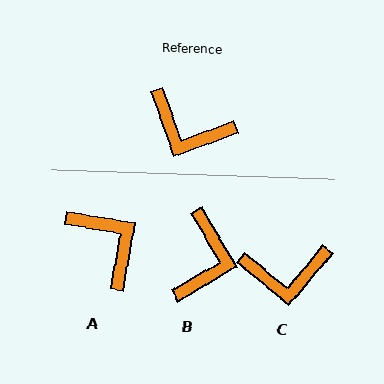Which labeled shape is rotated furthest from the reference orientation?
A, about 151 degrees away.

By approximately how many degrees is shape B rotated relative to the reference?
Approximately 101 degrees counter-clockwise.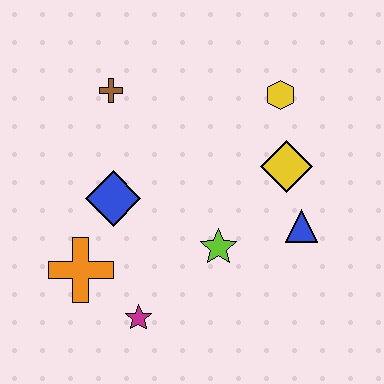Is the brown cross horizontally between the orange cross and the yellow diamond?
Yes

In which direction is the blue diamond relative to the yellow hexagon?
The blue diamond is to the left of the yellow hexagon.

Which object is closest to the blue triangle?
The yellow diamond is closest to the blue triangle.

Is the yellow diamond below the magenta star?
No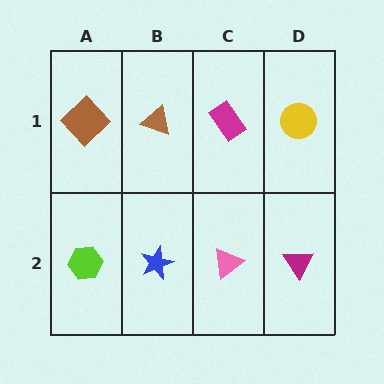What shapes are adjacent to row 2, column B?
A brown triangle (row 1, column B), a lime hexagon (row 2, column A), a pink triangle (row 2, column C).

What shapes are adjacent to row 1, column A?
A lime hexagon (row 2, column A), a brown triangle (row 1, column B).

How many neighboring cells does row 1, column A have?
2.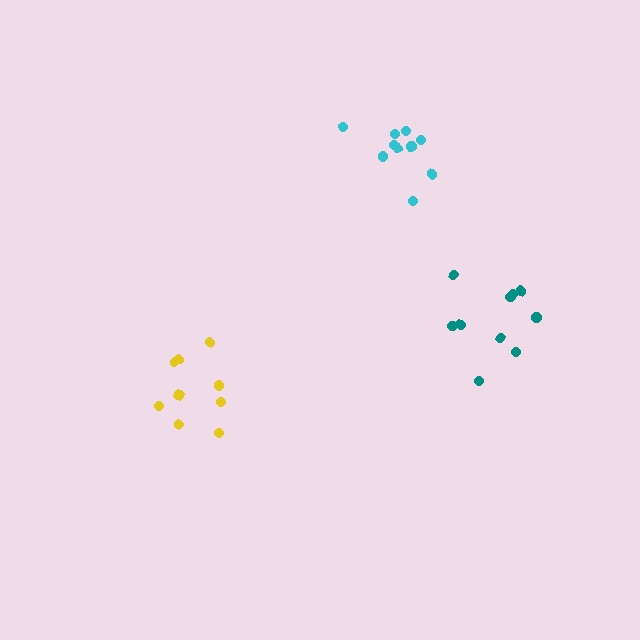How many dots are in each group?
Group 1: 10 dots, Group 2: 9 dots, Group 3: 10 dots (29 total).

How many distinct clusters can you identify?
There are 3 distinct clusters.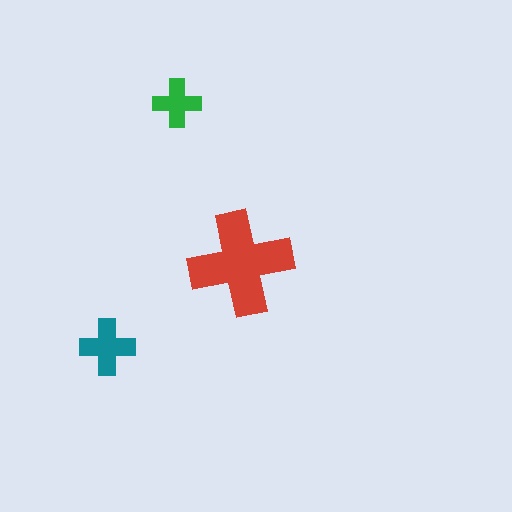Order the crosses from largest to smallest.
the red one, the teal one, the green one.